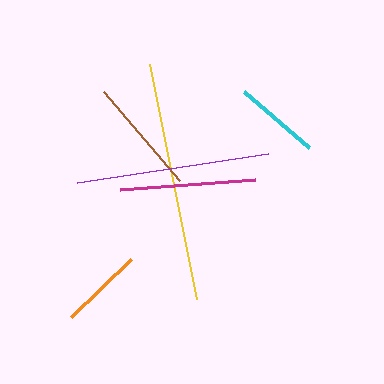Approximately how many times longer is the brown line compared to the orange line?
The brown line is approximately 1.4 times the length of the orange line.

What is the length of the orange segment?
The orange segment is approximately 84 pixels long.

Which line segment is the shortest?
The orange line is the shortest at approximately 84 pixels.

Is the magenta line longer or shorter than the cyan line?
The magenta line is longer than the cyan line.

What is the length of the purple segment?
The purple segment is approximately 193 pixels long.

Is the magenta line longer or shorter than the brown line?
The magenta line is longer than the brown line.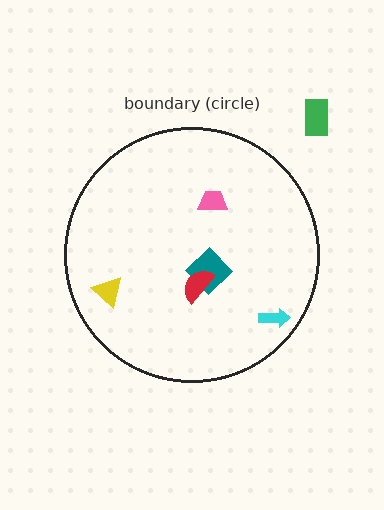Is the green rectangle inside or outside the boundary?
Outside.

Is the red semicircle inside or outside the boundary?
Inside.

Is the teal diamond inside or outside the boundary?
Inside.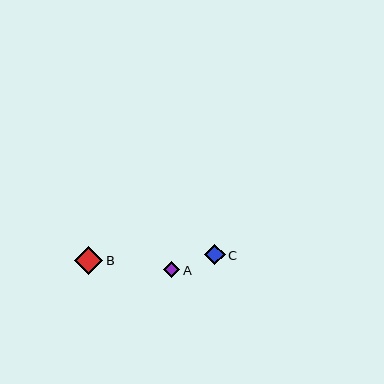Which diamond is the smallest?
Diamond A is the smallest with a size of approximately 16 pixels.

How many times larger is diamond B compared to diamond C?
Diamond B is approximately 1.4 times the size of diamond C.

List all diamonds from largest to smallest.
From largest to smallest: B, C, A.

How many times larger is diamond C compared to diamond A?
Diamond C is approximately 1.3 times the size of diamond A.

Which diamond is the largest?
Diamond B is the largest with a size of approximately 28 pixels.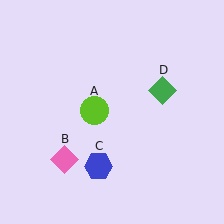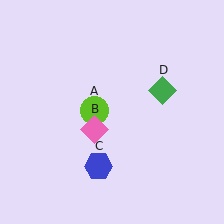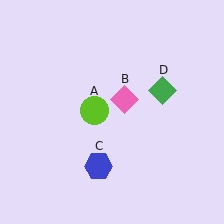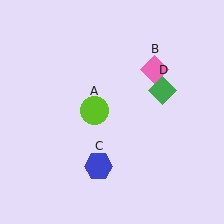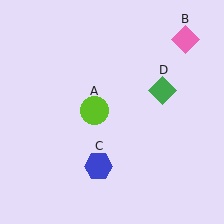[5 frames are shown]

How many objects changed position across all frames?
1 object changed position: pink diamond (object B).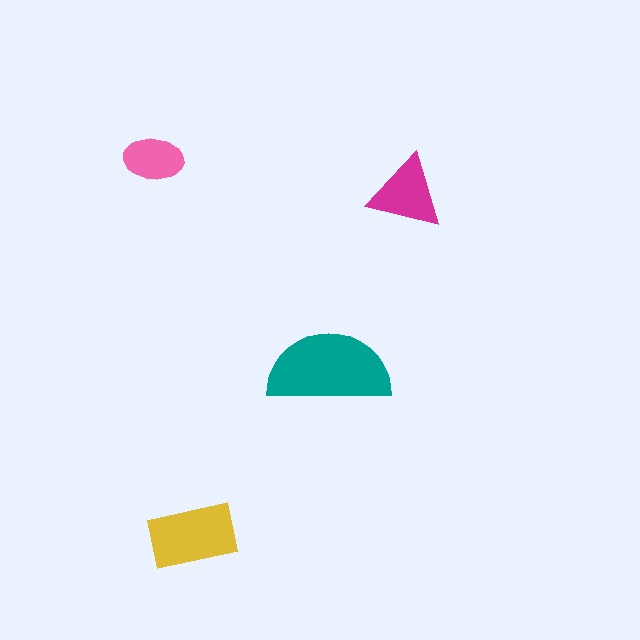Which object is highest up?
The pink ellipse is topmost.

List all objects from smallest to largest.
The pink ellipse, the magenta triangle, the yellow rectangle, the teal semicircle.